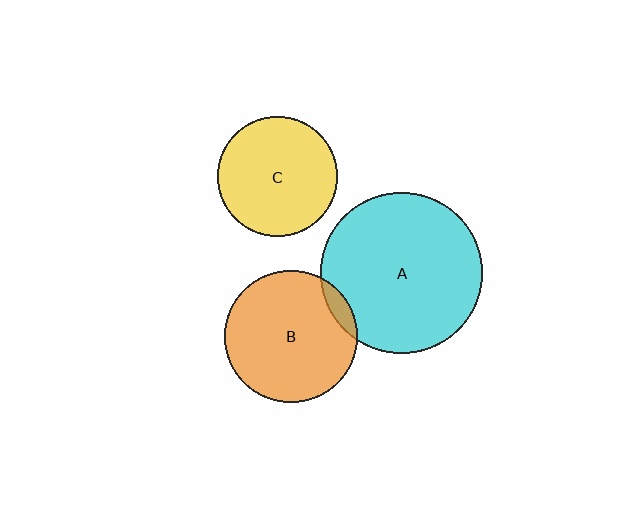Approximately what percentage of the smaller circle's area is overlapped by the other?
Approximately 5%.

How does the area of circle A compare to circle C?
Approximately 1.8 times.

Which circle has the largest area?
Circle A (cyan).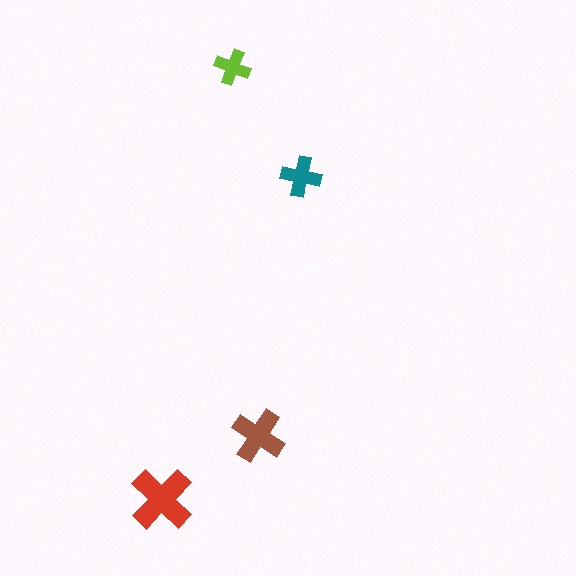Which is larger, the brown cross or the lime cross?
The brown one.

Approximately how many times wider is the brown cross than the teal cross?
About 1.5 times wider.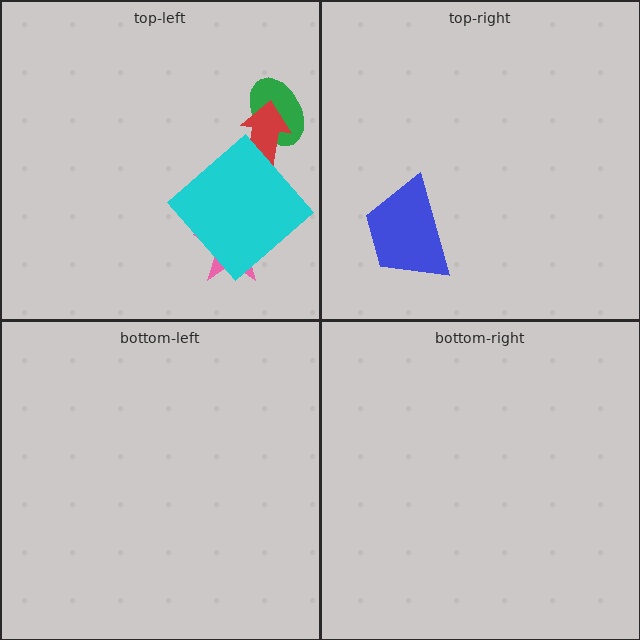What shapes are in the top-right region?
The blue trapezoid.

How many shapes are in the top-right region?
1.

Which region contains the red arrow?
The top-left region.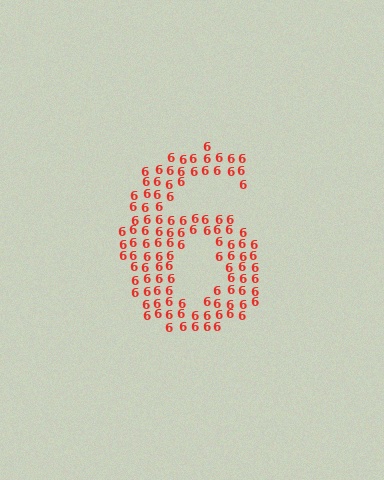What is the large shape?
The large shape is the digit 6.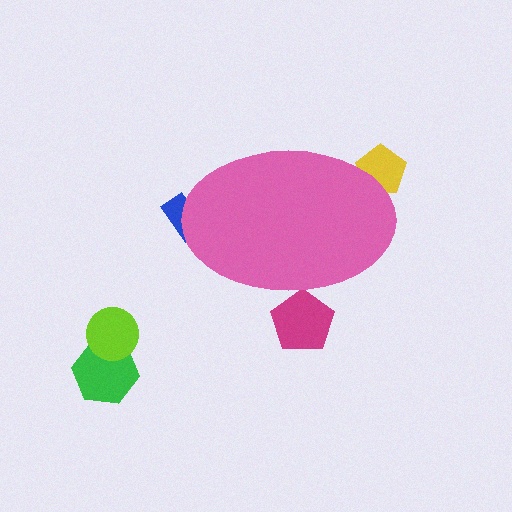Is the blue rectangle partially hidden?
Yes, the blue rectangle is partially hidden behind the pink ellipse.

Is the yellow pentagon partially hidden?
Yes, the yellow pentagon is partially hidden behind the pink ellipse.